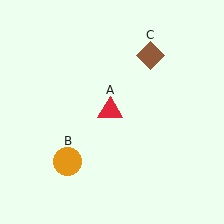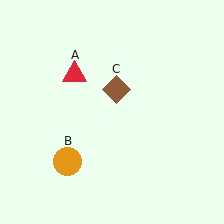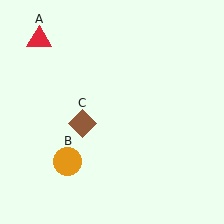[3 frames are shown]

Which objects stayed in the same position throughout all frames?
Orange circle (object B) remained stationary.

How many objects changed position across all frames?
2 objects changed position: red triangle (object A), brown diamond (object C).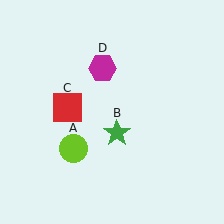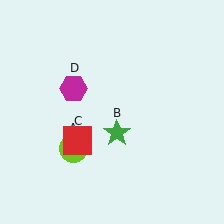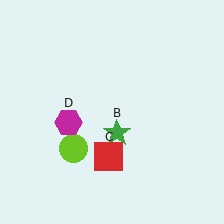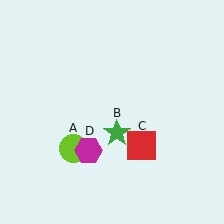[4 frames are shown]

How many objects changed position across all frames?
2 objects changed position: red square (object C), magenta hexagon (object D).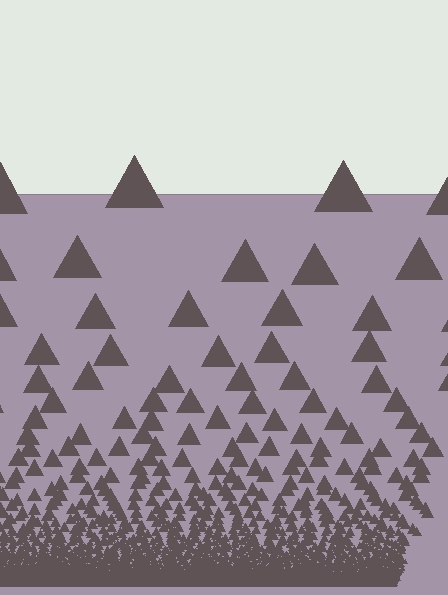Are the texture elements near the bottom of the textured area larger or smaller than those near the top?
Smaller. The gradient is inverted — elements near the bottom are smaller and denser.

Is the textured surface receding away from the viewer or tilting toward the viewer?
The surface appears to tilt toward the viewer. Texture elements get larger and sparser toward the top.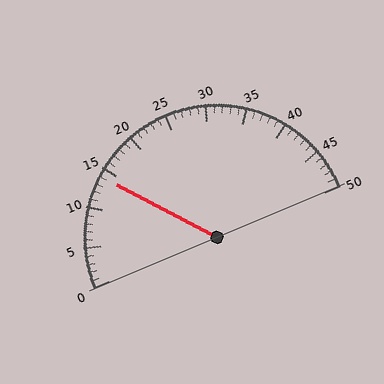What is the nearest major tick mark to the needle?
The nearest major tick mark is 15.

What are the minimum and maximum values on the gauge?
The gauge ranges from 0 to 50.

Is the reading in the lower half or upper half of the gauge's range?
The reading is in the lower half of the range (0 to 50).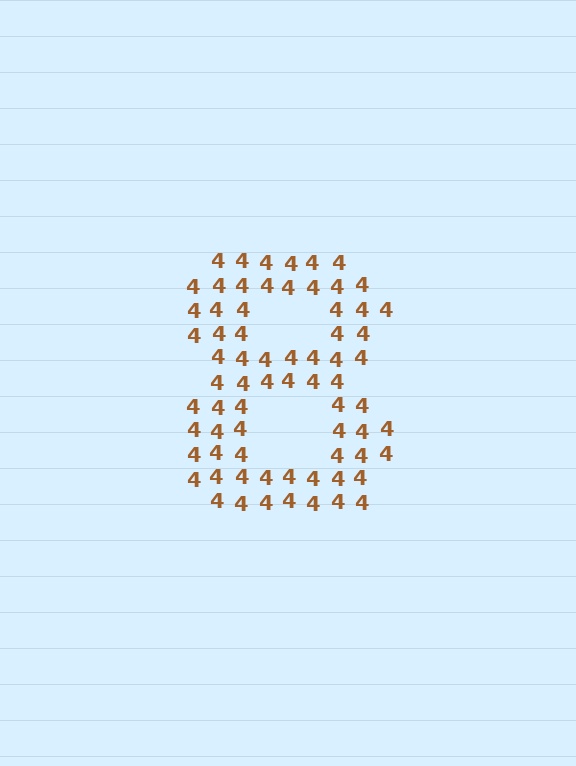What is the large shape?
The large shape is the digit 8.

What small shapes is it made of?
It is made of small digit 4's.